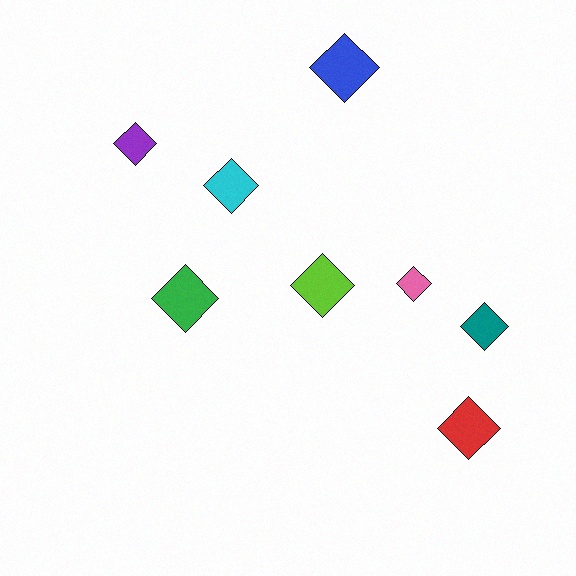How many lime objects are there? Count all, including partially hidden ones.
There is 1 lime object.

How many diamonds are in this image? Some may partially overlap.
There are 8 diamonds.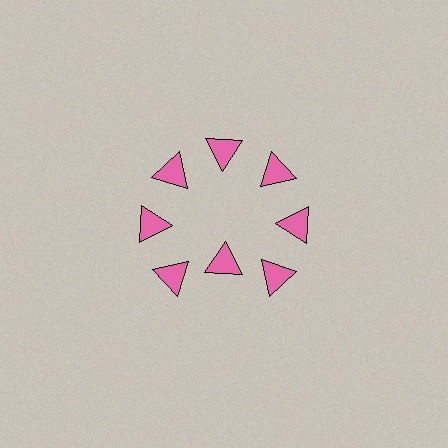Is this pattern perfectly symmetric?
No. The 8 pink triangles are arranged in a ring, but one element near the 6 o'clock position is pulled inward toward the center, breaking the 8-fold rotational symmetry.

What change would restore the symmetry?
The symmetry would be restored by moving it outward, back onto the ring so that all 8 triangles sit at equal angles and equal distance from the center.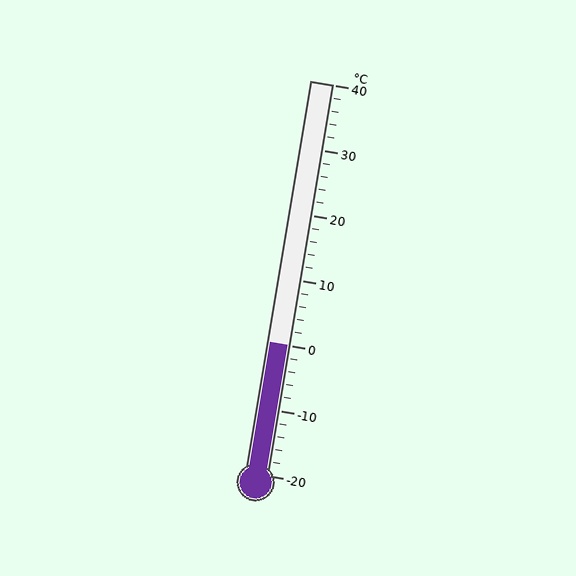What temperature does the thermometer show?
The thermometer shows approximately 0°C.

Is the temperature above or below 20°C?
The temperature is below 20°C.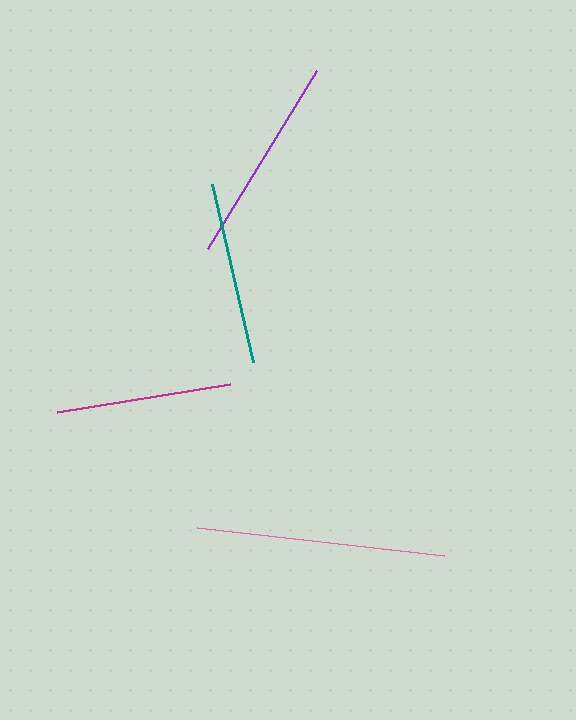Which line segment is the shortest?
The magenta line is the shortest at approximately 175 pixels.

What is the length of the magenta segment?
The magenta segment is approximately 175 pixels long.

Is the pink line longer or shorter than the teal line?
The pink line is longer than the teal line.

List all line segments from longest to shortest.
From longest to shortest: pink, purple, teal, magenta.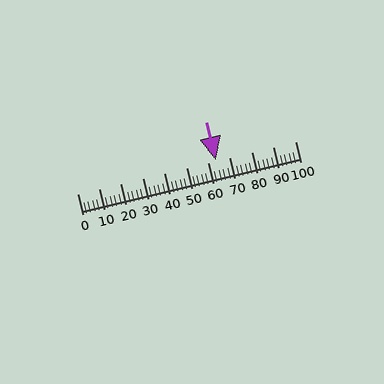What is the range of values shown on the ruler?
The ruler shows values from 0 to 100.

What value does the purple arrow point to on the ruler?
The purple arrow points to approximately 64.